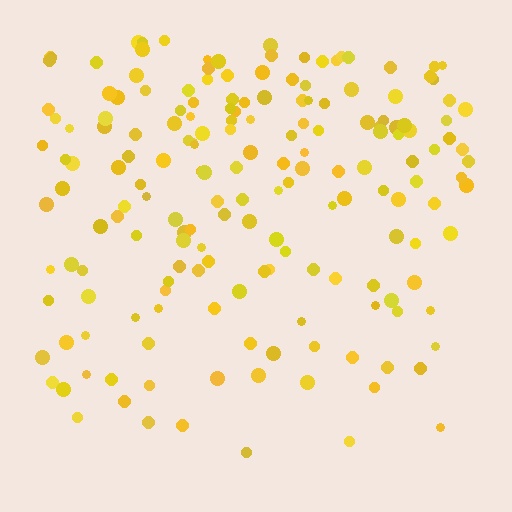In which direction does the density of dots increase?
From bottom to top, with the top side densest.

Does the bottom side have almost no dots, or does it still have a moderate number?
Still a moderate number, just noticeably fewer than the top.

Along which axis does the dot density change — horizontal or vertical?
Vertical.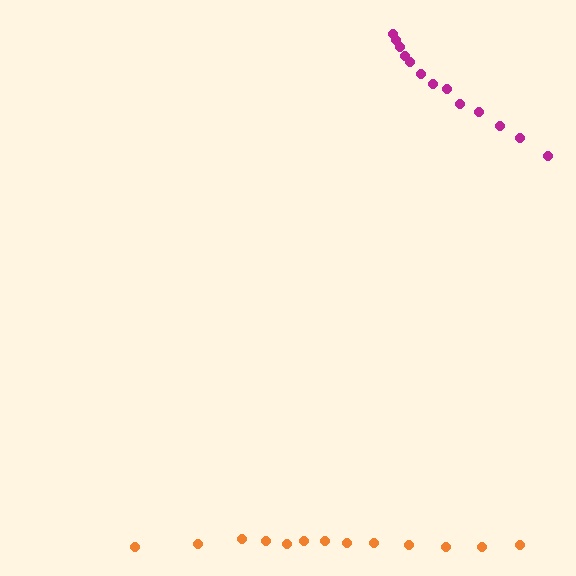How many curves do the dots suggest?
There are 2 distinct paths.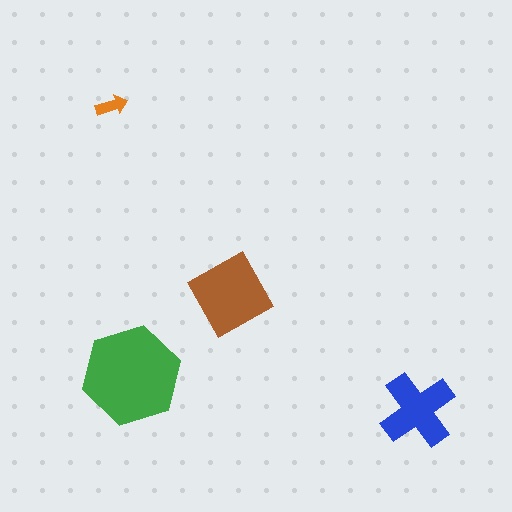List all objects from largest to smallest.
The green hexagon, the brown square, the blue cross, the orange arrow.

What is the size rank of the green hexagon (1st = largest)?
1st.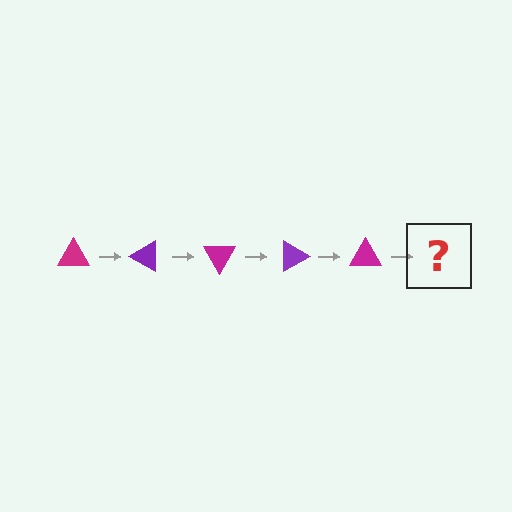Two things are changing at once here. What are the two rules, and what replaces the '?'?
The two rules are that it rotates 30 degrees each step and the color cycles through magenta and purple. The '?' should be a purple triangle, rotated 150 degrees from the start.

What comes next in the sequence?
The next element should be a purple triangle, rotated 150 degrees from the start.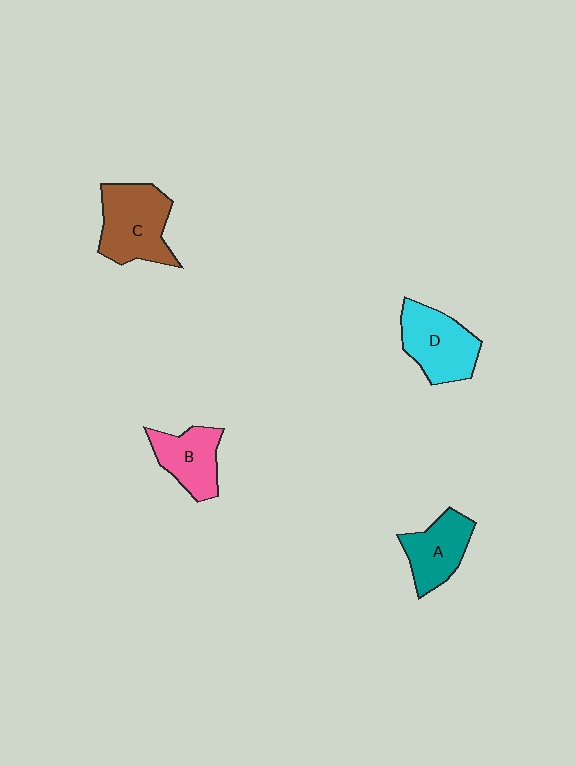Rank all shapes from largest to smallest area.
From largest to smallest: C (brown), D (cyan), A (teal), B (pink).